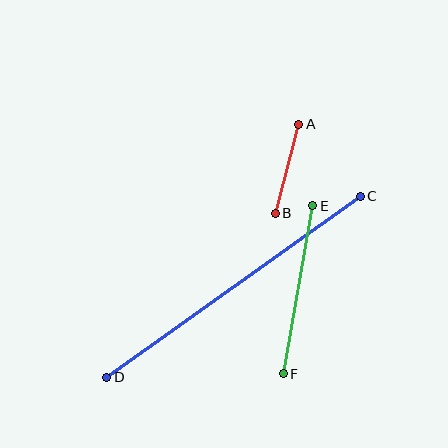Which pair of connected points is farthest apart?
Points C and D are farthest apart.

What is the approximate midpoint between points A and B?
The midpoint is at approximately (287, 169) pixels.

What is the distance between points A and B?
The distance is approximately 92 pixels.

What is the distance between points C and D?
The distance is approximately 312 pixels.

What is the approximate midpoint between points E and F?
The midpoint is at approximately (298, 290) pixels.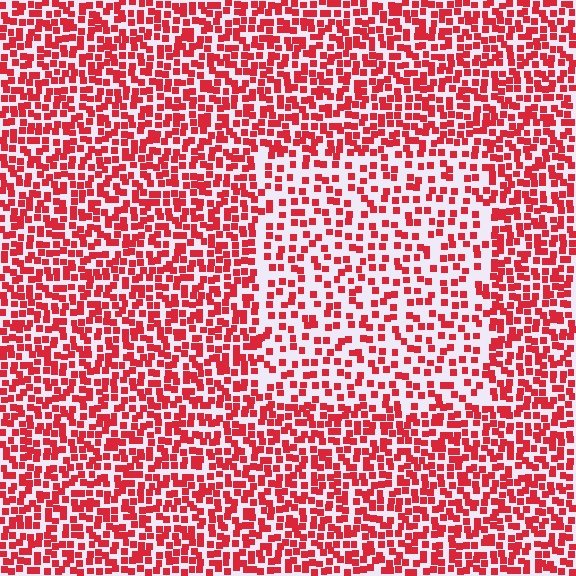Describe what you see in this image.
The image contains small red elements arranged at two different densities. A rectangle-shaped region is visible where the elements are less densely packed than the surrounding area.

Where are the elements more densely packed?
The elements are more densely packed outside the rectangle boundary.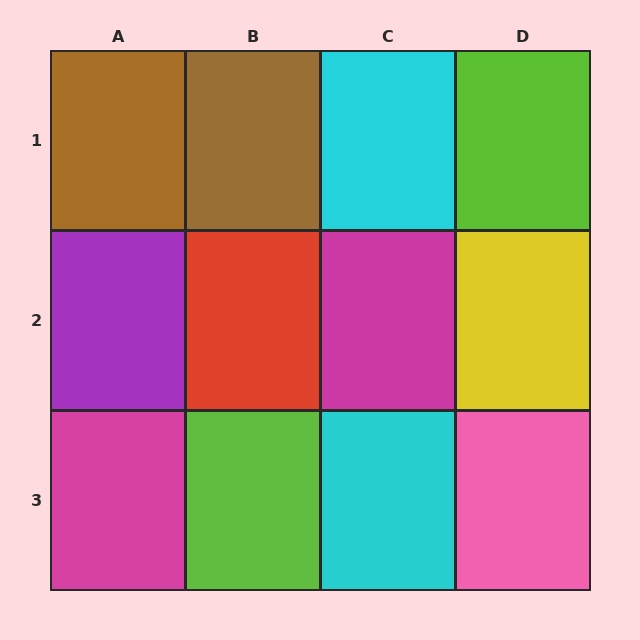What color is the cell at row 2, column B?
Red.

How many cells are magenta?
2 cells are magenta.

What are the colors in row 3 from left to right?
Magenta, lime, cyan, pink.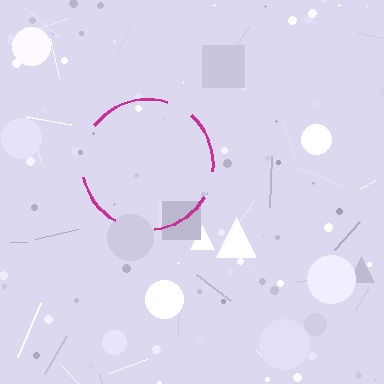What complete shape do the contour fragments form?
The contour fragments form a circle.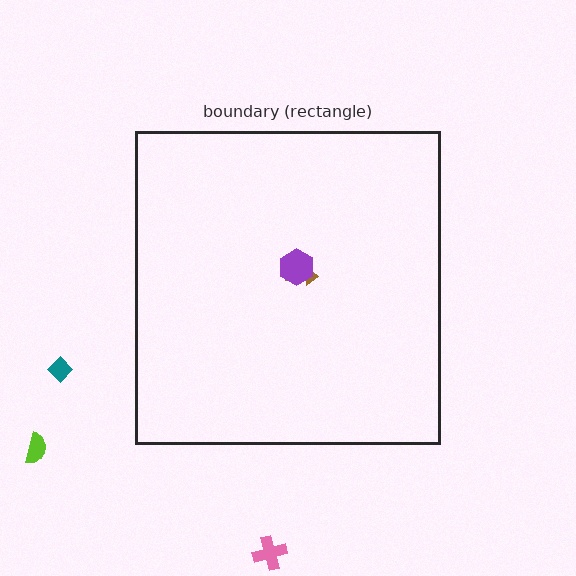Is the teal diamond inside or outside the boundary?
Outside.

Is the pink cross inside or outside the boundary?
Outside.